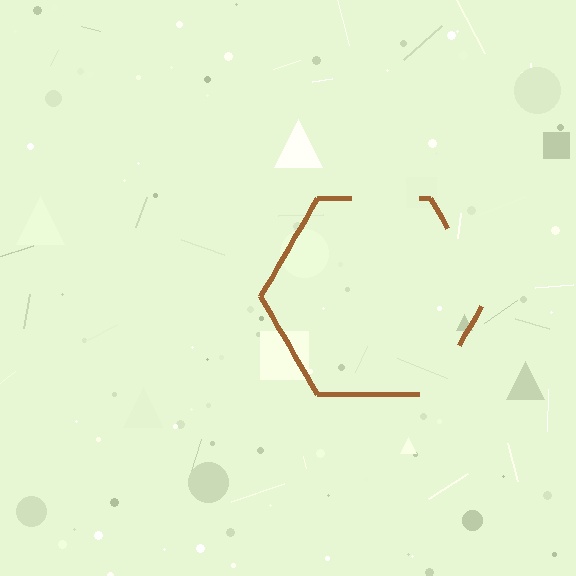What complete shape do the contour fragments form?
The contour fragments form a hexagon.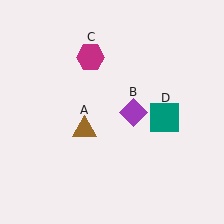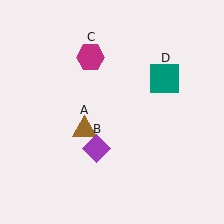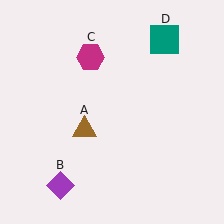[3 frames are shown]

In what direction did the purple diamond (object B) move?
The purple diamond (object B) moved down and to the left.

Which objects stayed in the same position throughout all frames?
Brown triangle (object A) and magenta hexagon (object C) remained stationary.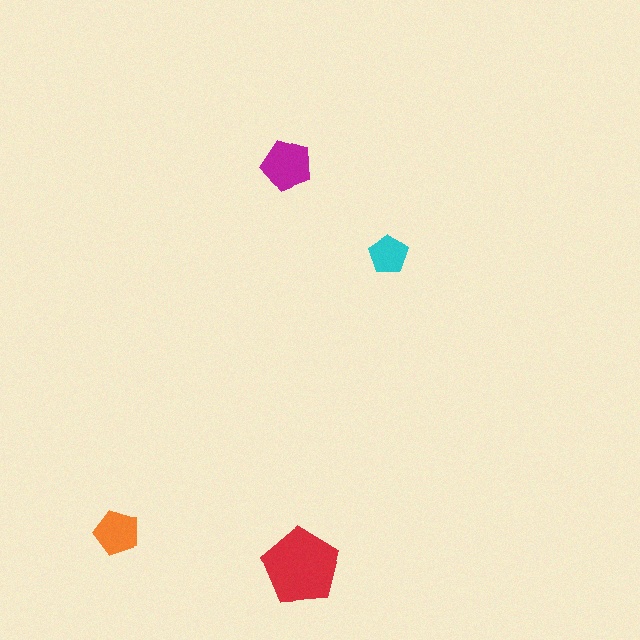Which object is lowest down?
The red pentagon is bottommost.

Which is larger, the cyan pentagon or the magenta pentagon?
The magenta one.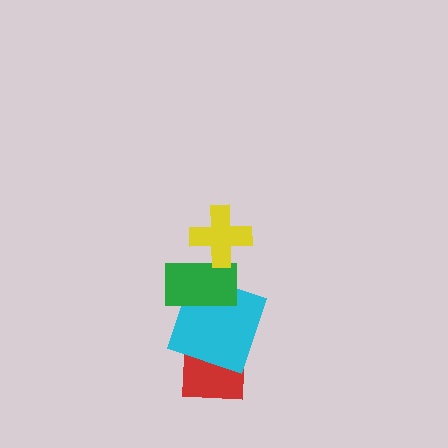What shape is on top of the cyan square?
The green rectangle is on top of the cyan square.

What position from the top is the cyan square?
The cyan square is 3rd from the top.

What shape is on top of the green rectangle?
The yellow cross is on top of the green rectangle.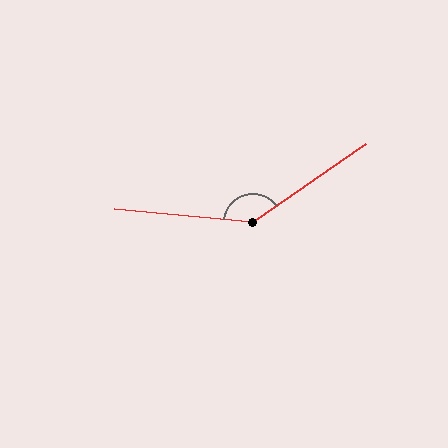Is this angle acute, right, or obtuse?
It is obtuse.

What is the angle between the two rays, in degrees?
Approximately 140 degrees.